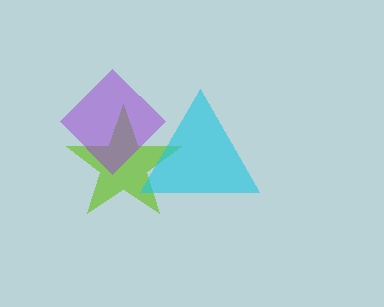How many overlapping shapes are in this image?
There are 3 overlapping shapes in the image.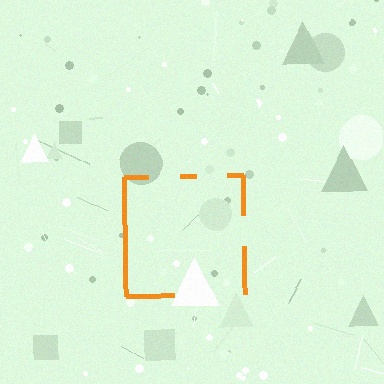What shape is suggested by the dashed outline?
The dashed outline suggests a square.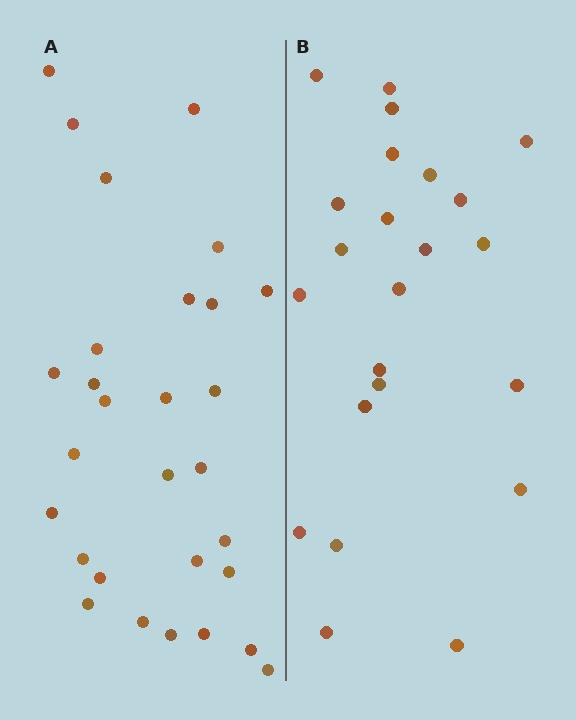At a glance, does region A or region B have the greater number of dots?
Region A (the left region) has more dots.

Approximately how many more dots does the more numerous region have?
Region A has about 6 more dots than region B.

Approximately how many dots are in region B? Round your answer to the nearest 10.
About 20 dots. (The exact count is 23, which rounds to 20.)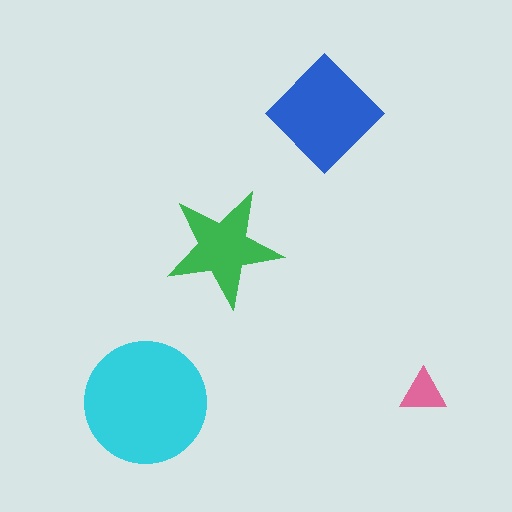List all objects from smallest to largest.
The pink triangle, the green star, the blue diamond, the cyan circle.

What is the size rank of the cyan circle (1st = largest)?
1st.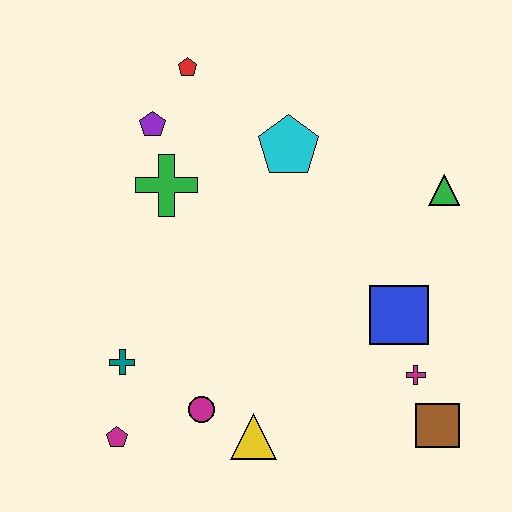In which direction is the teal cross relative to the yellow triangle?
The teal cross is to the left of the yellow triangle.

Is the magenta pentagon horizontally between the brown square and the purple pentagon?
No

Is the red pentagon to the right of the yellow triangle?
No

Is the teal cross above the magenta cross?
Yes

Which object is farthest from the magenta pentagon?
The green triangle is farthest from the magenta pentagon.